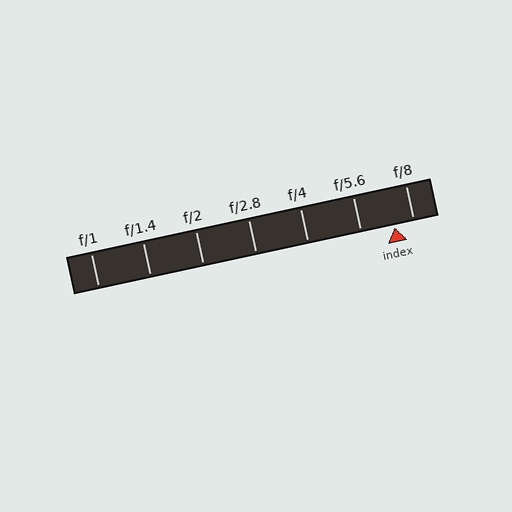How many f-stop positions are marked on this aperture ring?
There are 7 f-stop positions marked.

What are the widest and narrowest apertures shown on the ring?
The widest aperture shown is f/1 and the narrowest is f/8.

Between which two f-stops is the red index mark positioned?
The index mark is between f/5.6 and f/8.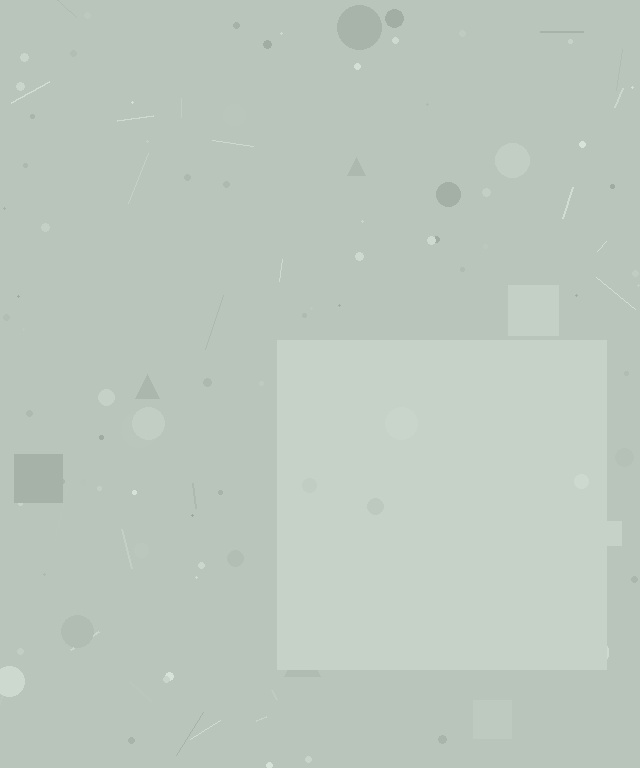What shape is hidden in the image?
A square is hidden in the image.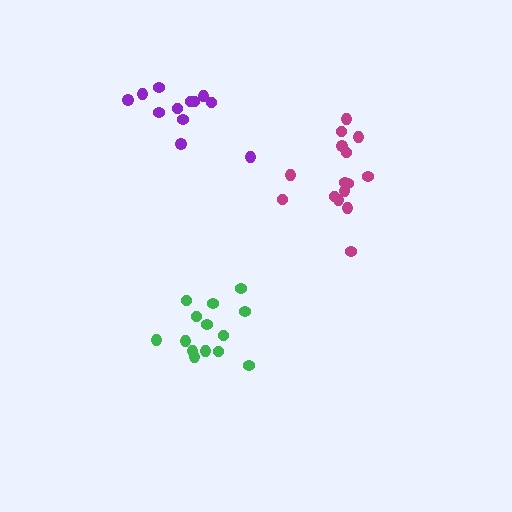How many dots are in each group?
Group 1: 15 dots, Group 2: 14 dots, Group 3: 12 dots (41 total).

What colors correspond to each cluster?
The clusters are colored: magenta, green, purple.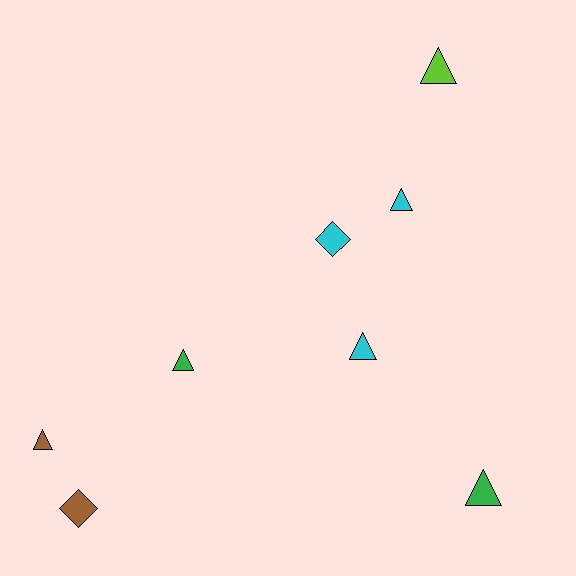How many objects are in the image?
There are 8 objects.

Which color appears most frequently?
Cyan, with 3 objects.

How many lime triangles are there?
There is 1 lime triangle.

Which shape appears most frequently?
Triangle, with 6 objects.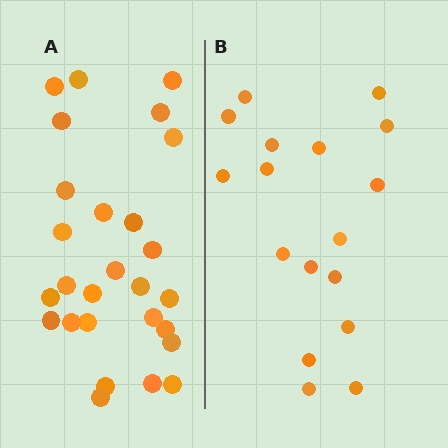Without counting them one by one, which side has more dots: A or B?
Region A (the left region) has more dots.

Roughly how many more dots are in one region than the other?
Region A has roughly 10 or so more dots than region B.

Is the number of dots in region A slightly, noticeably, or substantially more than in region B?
Region A has substantially more. The ratio is roughly 1.6 to 1.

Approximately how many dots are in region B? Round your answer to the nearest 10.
About 20 dots. (The exact count is 17, which rounds to 20.)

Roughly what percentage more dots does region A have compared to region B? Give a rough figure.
About 60% more.